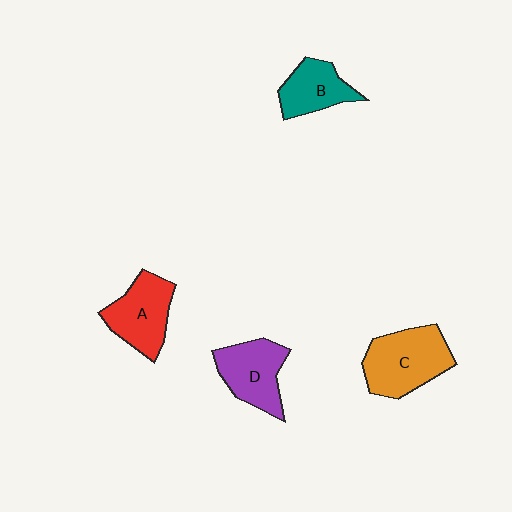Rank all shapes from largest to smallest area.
From largest to smallest: C (orange), A (red), D (purple), B (teal).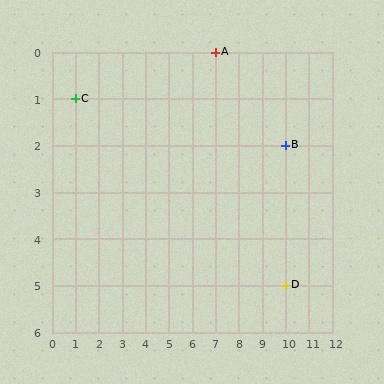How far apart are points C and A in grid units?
Points C and A are 6 columns and 1 row apart (about 6.1 grid units diagonally).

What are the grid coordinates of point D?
Point D is at grid coordinates (10, 5).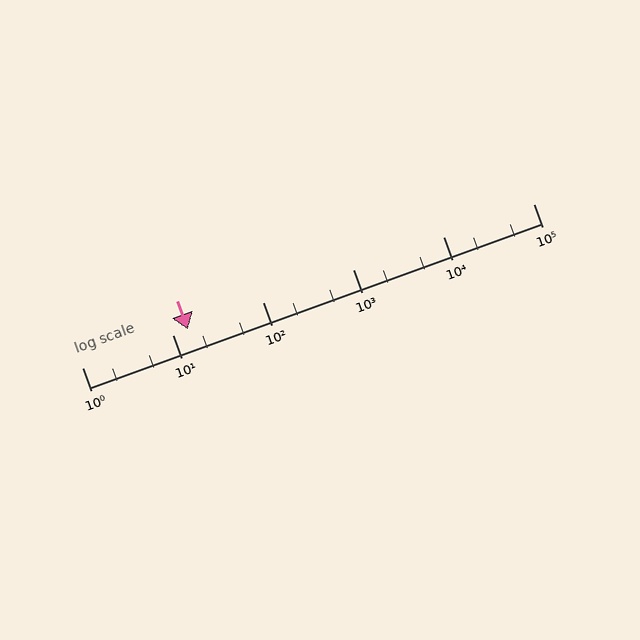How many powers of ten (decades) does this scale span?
The scale spans 5 decades, from 1 to 100000.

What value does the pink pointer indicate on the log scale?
The pointer indicates approximately 15.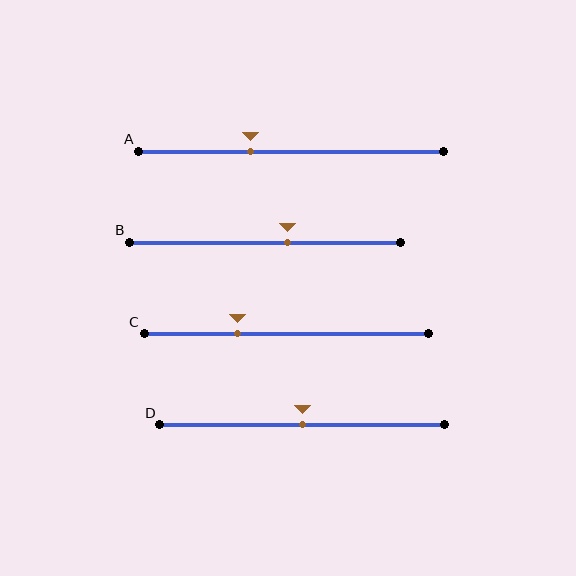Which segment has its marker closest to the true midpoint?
Segment D has its marker closest to the true midpoint.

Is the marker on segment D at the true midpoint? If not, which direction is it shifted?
Yes, the marker on segment D is at the true midpoint.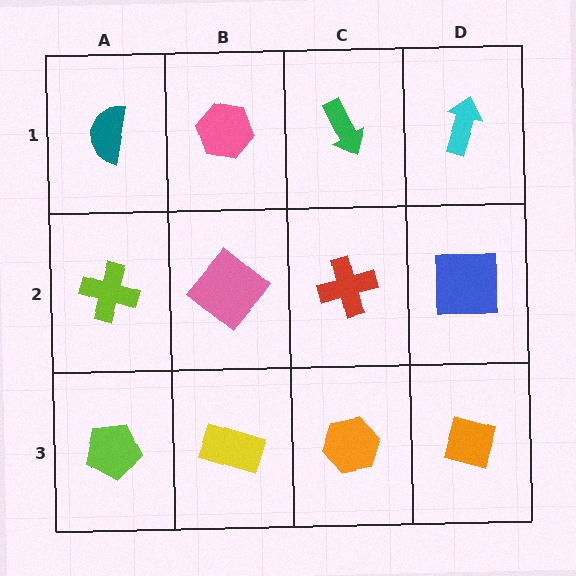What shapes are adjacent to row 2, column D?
A cyan arrow (row 1, column D), an orange diamond (row 3, column D), a red cross (row 2, column C).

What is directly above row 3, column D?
A blue square.